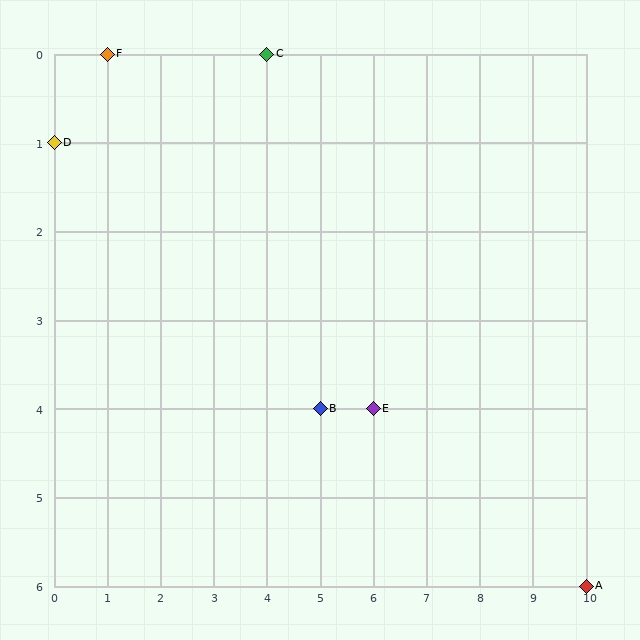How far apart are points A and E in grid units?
Points A and E are 4 columns and 2 rows apart (about 4.5 grid units diagonally).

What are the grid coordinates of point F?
Point F is at grid coordinates (1, 0).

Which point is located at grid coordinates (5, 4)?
Point B is at (5, 4).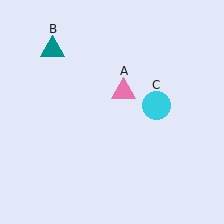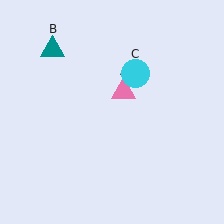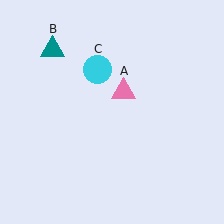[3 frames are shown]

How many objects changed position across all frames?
1 object changed position: cyan circle (object C).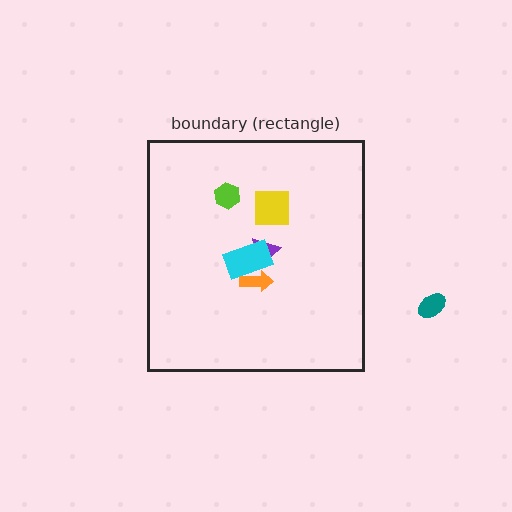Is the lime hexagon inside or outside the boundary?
Inside.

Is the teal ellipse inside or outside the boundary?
Outside.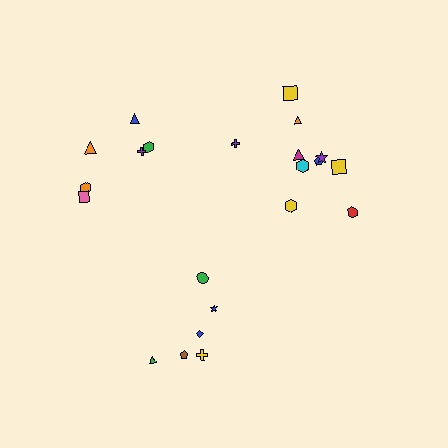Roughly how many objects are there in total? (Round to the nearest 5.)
Roughly 20 objects in total.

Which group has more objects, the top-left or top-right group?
The top-right group.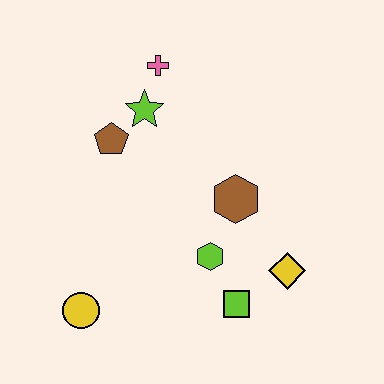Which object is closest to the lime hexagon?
The lime square is closest to the lime hexagon.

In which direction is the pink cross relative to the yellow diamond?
The pink cross is above the yellow diamond.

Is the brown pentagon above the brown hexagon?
Yes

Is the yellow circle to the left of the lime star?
Yes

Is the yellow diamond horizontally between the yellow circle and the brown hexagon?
No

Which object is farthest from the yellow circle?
The pink cross is farthest from the yellow circle.